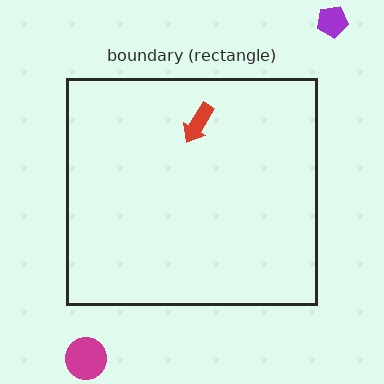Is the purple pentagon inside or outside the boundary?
Outside.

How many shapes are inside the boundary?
1 inside, 2 outside.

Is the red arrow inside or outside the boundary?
Inside.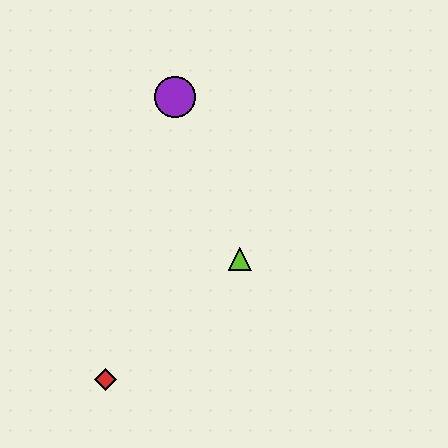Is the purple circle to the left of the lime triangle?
Yes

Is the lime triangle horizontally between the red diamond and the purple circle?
No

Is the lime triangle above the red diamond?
Yes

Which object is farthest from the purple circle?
The red diamond is farthest from the purple circle.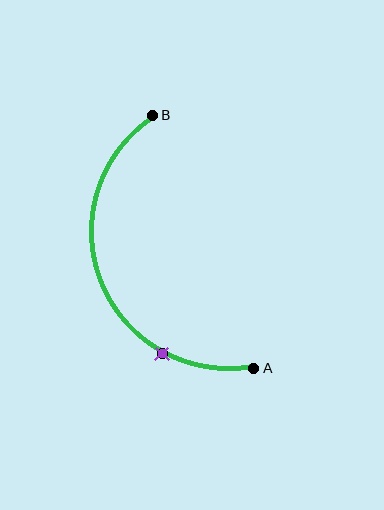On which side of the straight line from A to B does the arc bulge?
The arc bulges to the left of the straight line connecting A and B.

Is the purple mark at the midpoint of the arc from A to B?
No. The purple mark lies on the arc but is closer to endpoint A. The arc midpoint would be at the point on the curve equidistant along the arc from both A and B.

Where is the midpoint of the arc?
The arc midpoint is the point on the curve farthest from the straight line joining A and B. It sits to the left of that line.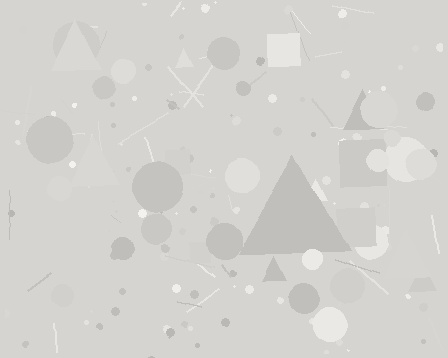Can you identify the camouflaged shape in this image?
The camouflaged shape is a triangle.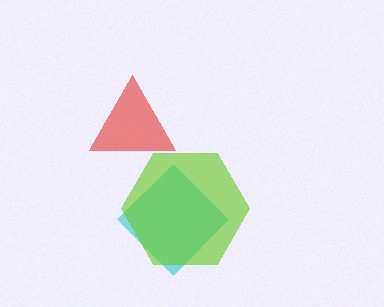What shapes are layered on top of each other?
The layered shapes are: a cyan diamond, a lime hexagon, a red triangle.